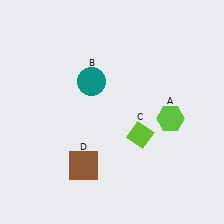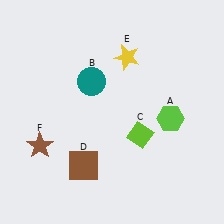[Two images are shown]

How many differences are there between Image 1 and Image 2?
There are 2 differences between the two images.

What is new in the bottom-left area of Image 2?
A brown star (F) was added in the bottom-left area of Image 2.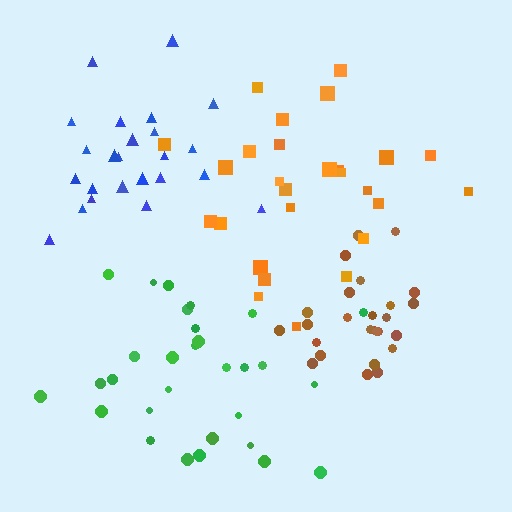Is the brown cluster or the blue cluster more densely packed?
Brown.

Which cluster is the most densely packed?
Brown.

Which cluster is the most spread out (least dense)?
Orange.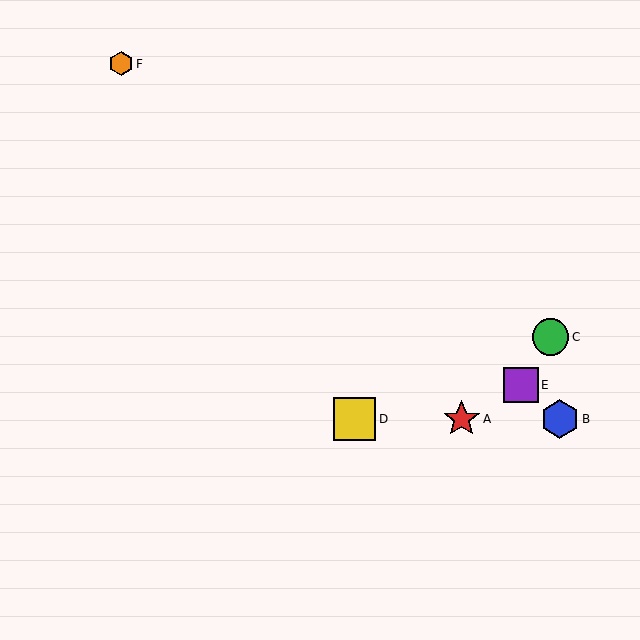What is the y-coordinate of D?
Object D is at y≈419.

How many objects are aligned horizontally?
3 objects (A, B, D) are aligned horizontally.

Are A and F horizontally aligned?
No, A is at y≈419 and F is at y≈64.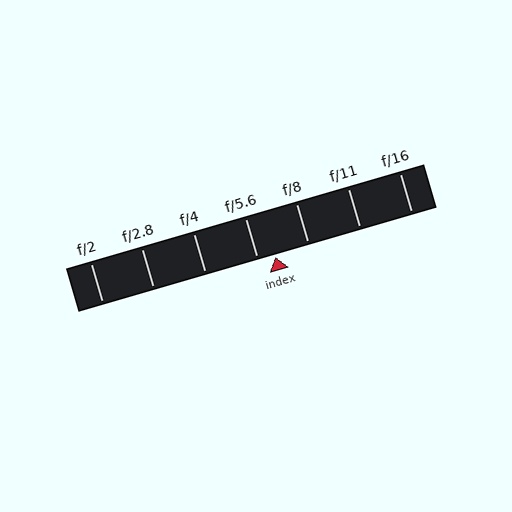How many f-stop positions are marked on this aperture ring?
There are 7 f-stop positions marked.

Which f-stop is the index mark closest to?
The index mark is closest to f/5.6.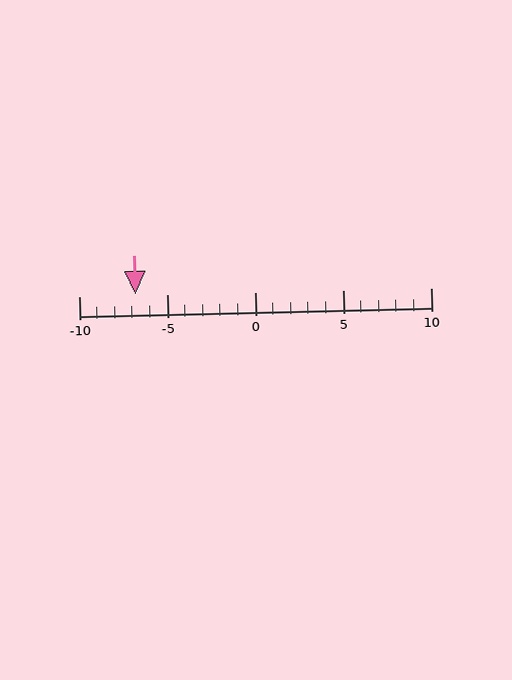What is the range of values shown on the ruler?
The ruler shows values from -10 to 10.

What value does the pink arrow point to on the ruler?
The pink arrow points to approximately -7.